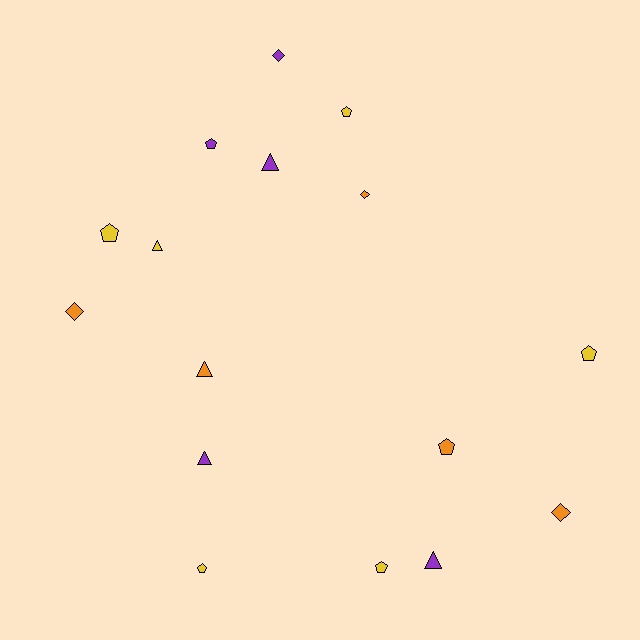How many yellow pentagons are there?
There are 5 yellow pentagons.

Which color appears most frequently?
Yellow, with 6 objects.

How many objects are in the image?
There are 16 objects.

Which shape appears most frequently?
Pentagon, with 7 objects.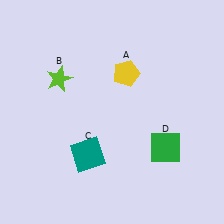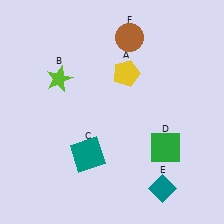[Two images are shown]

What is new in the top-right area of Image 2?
A brown circle (F) was added in the top-right area of Image 2.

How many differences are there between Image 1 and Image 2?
There are 2 differences between the two images.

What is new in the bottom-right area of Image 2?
A teal diamond (E) was added in the bottom-right area of Image 2.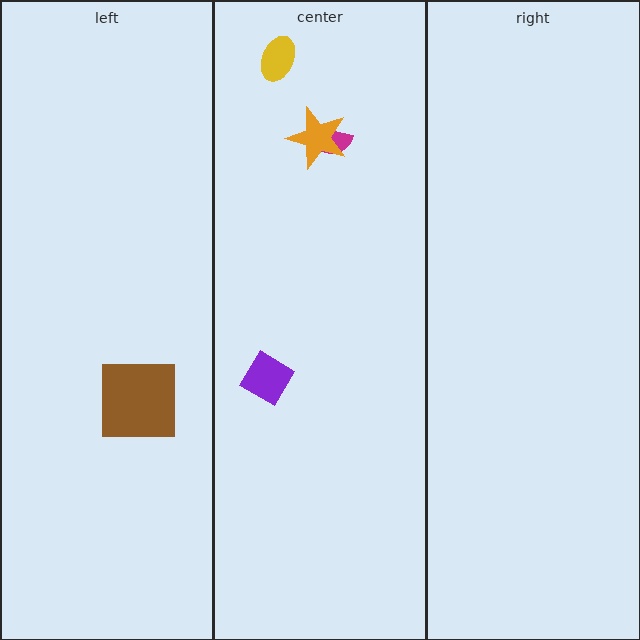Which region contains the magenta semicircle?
The center region.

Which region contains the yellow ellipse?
The center region.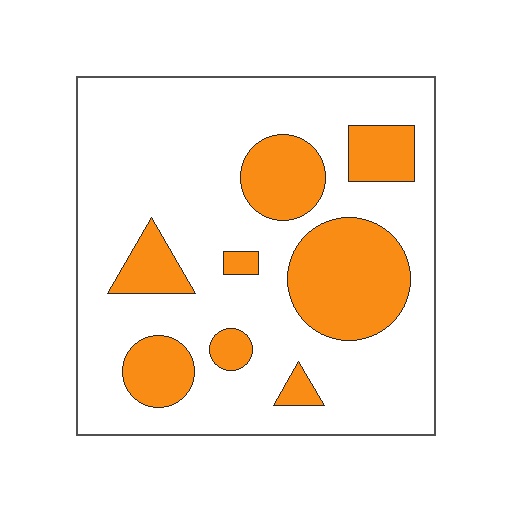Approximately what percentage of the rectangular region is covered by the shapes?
Approximately 25%.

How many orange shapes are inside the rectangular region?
8.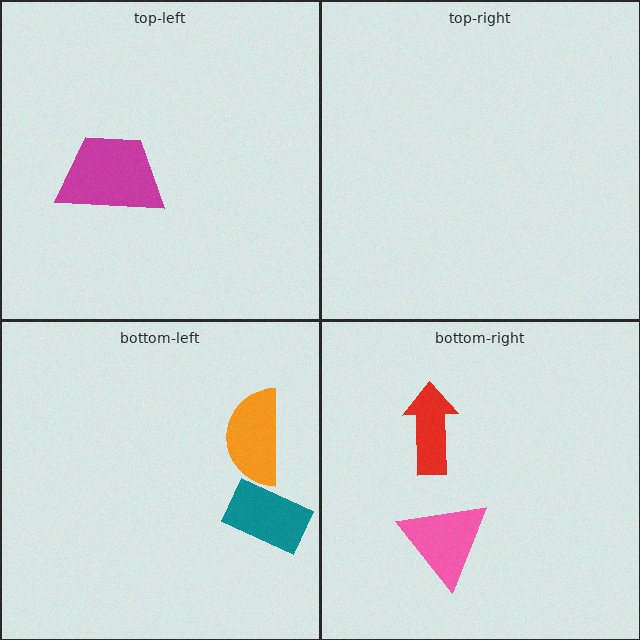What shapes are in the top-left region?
The magenta trapezoid.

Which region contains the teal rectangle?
The bottom-left region.